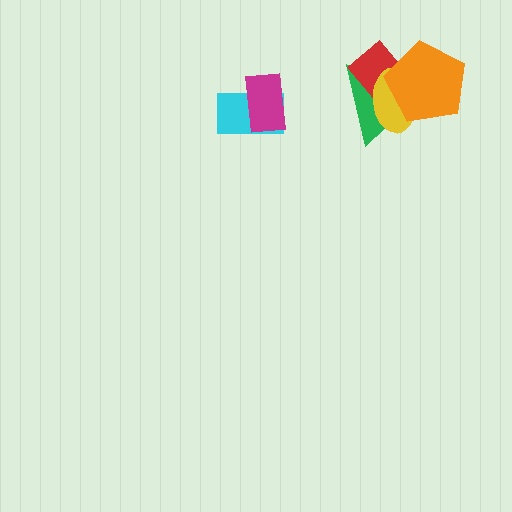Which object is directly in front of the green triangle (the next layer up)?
The red diamond is directly in front of the green triangle.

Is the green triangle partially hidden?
Yes, it is partially covered by another shape.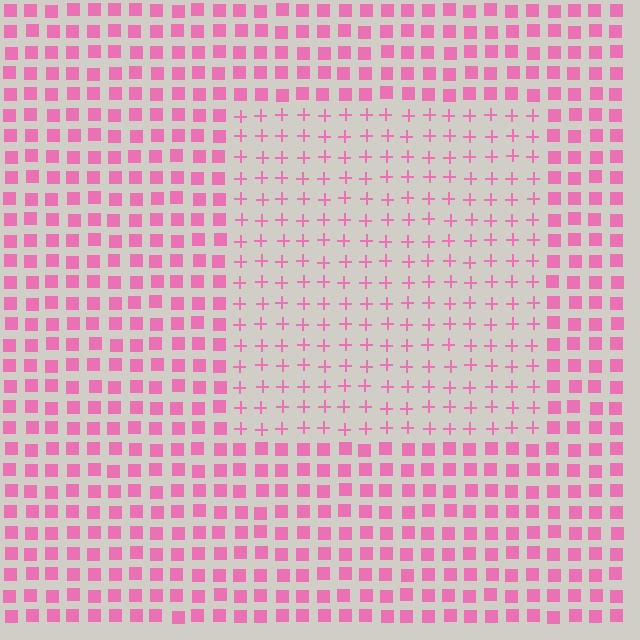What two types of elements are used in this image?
The image uses plus signs inside the rectangle region and squares outside it.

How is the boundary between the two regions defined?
The boundary is defined by a change in element shape: plus signs inside vs. squares outside. All elements share the same color and spacing.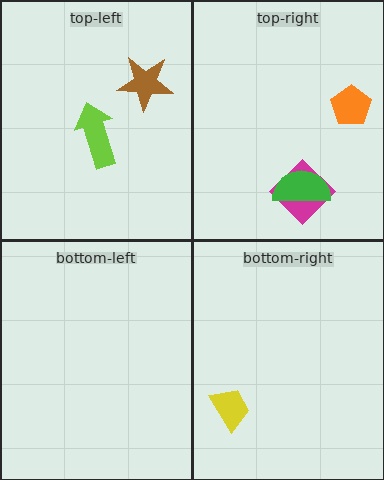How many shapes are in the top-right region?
3.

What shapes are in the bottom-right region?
The yellow trapezoid.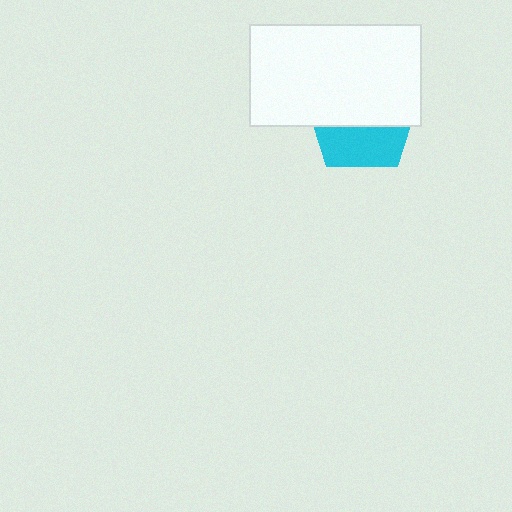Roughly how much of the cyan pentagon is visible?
A small part of it is visible (roughly 39%).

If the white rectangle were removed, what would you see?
You would see the complete cyan pentagon.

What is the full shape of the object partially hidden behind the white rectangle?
The partially hidden object is a cyan pentagon.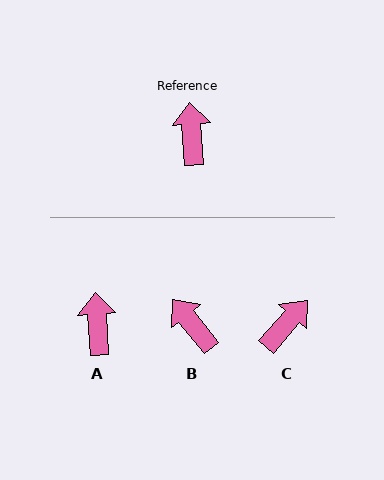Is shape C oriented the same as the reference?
No, it is off by about 45 degrees.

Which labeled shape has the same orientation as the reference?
A.